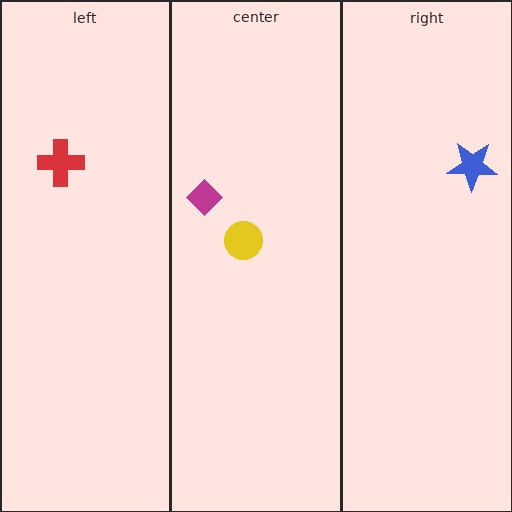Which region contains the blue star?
The right region.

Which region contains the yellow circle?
The center region.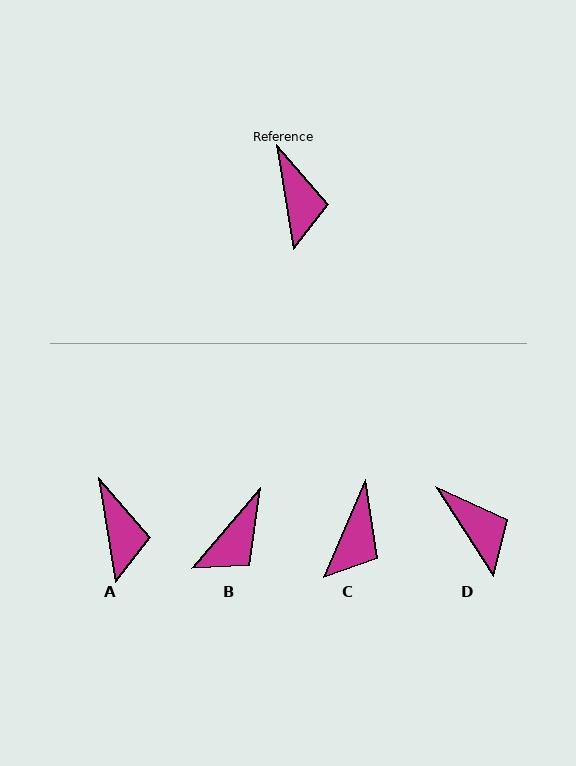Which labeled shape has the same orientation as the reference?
A.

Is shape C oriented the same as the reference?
No, it is off by about 32 degrees.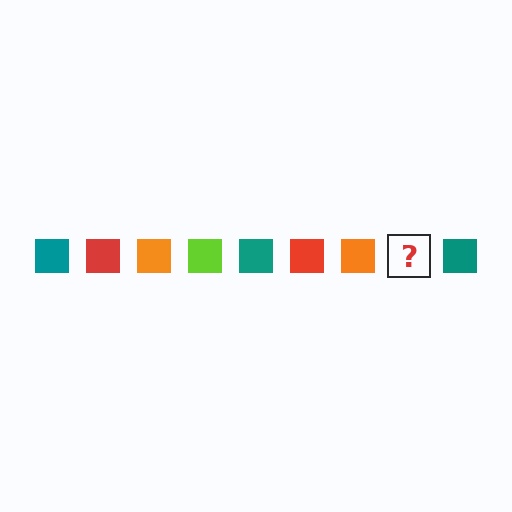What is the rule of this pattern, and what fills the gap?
The rule is that the pattern cycles through teal, red, orange, lime squares. The gap should be filled with a lime square.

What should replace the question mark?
The question mark should be replaced with a lime square.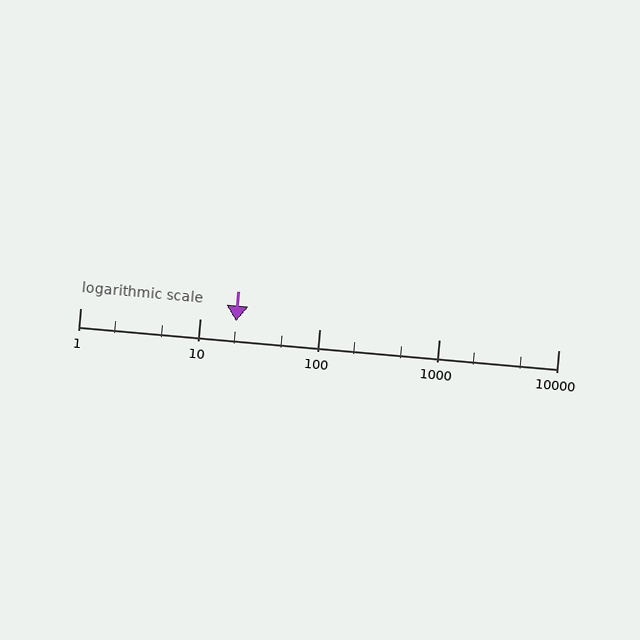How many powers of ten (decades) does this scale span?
The scale spans 4 decades, from 1 to 10000.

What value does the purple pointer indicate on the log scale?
The pointer indicates approximately 20.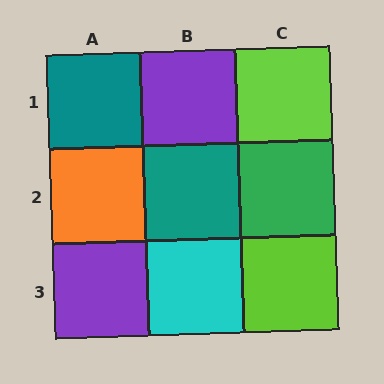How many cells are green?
1 cell is green.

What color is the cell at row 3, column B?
Cyan.